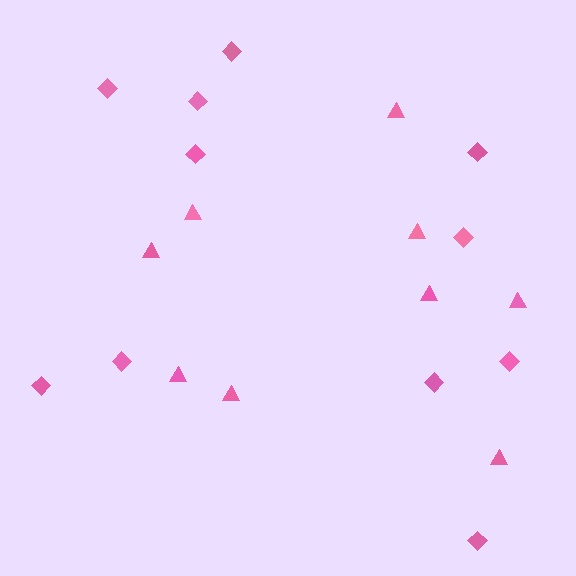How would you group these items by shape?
There are 2 groups: one group of diamonds (11) and one group of triangles (9).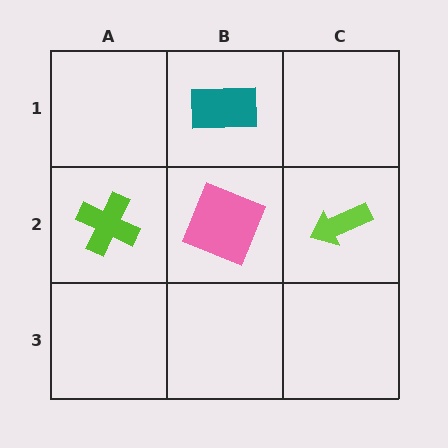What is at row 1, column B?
A teal rectangle.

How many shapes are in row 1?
1 shape.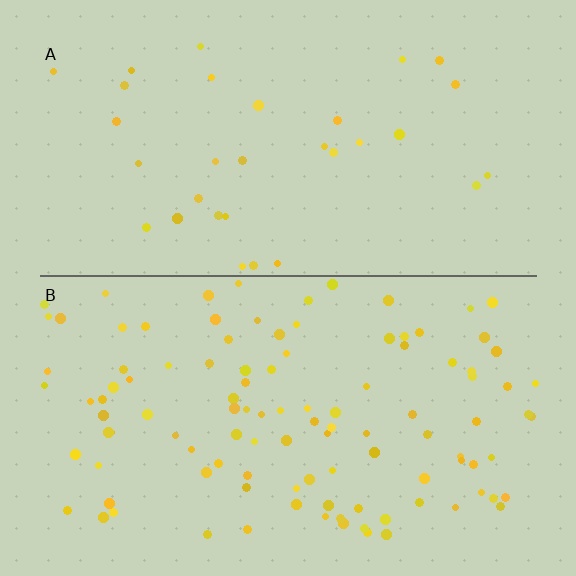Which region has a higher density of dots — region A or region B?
B (the bottom).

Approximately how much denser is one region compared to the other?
Approximately 3.4× — region B over region A.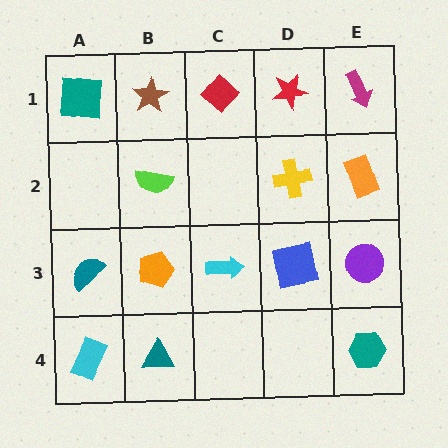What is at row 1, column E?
A magenta arrow.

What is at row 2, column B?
A lime semicircle.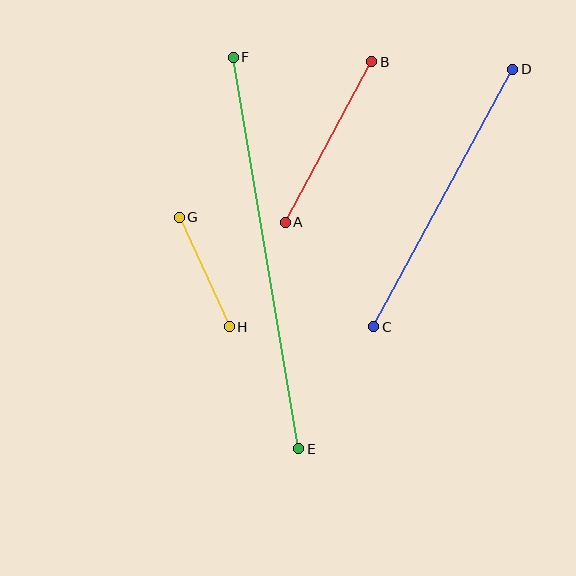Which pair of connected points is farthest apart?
Points E and F are farthest apart.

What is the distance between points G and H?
The distance is approximately 120 pixels.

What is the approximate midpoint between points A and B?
The midpoint is at approximately (329, 142) pixels.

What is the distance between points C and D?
The distance is approximately 293 pixels.